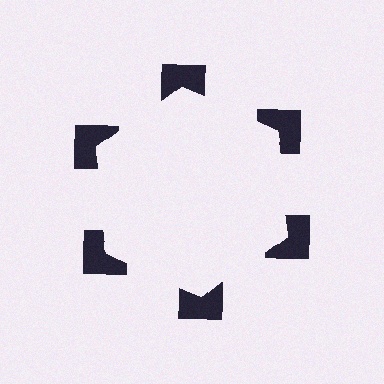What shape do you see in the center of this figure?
An illusory hexagon — its edges are inferred from the aligned wedge cuts in the notched squares, not physically drawn.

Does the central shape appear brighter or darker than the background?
It typically appears slightly brighter than the background, even though no actual brightness change is drawn.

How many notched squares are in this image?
There are 6 — one at each vertex of the illusory hexagon.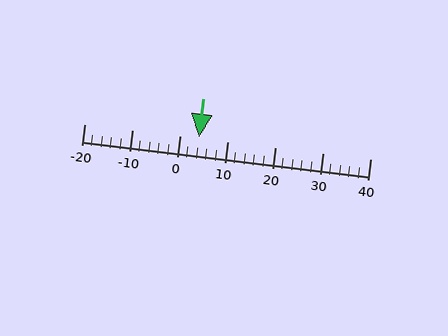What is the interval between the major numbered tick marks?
The major tick marks are spaced 10 units apart.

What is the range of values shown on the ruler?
The ruler shows values from -20 to 40.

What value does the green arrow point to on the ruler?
The green arrow points to approximately 4.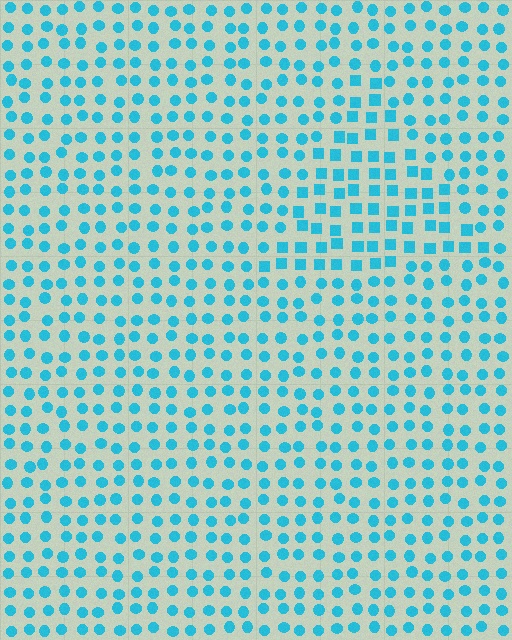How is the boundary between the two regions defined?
The boundary is defined by a change in element shape: squares inside vs. circles outside. All elements share the same color and spacing.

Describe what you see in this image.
The image is filled with small cyan elements arranged in a uniform grid. A triangle-shaped region contains squares, while the surrounding area contains circles. The boundary is defined purely by the change in element shape.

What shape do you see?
I see a triangle.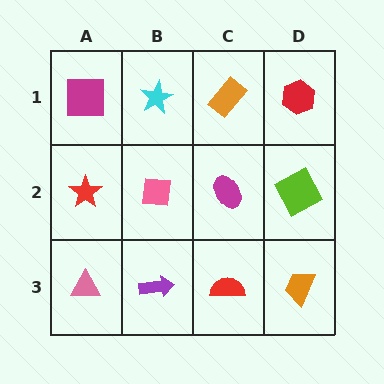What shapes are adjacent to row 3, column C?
A magenta ellipse (row 2, column C), a purple arrow (row 3, column B), an orange trapezoid (row 3, column D).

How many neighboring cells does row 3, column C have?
3.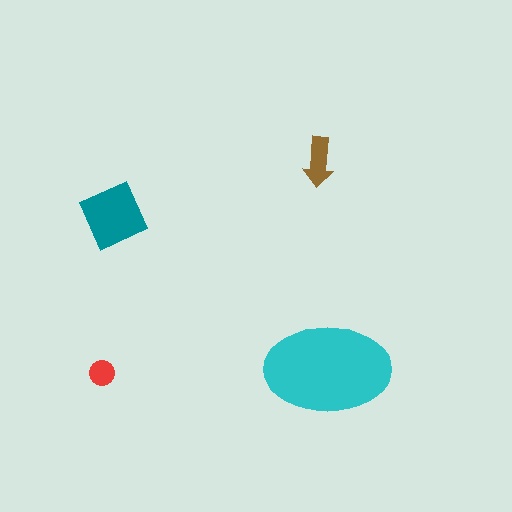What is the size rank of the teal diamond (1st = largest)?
2nd.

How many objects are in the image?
There are 4 objects in the image.